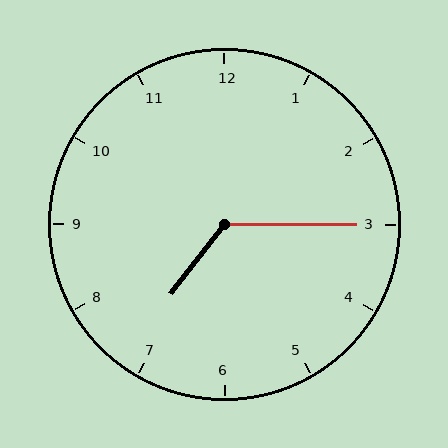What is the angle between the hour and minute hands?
Approximately 128 degrees.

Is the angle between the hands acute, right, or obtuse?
It is obtuse.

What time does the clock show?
7:15.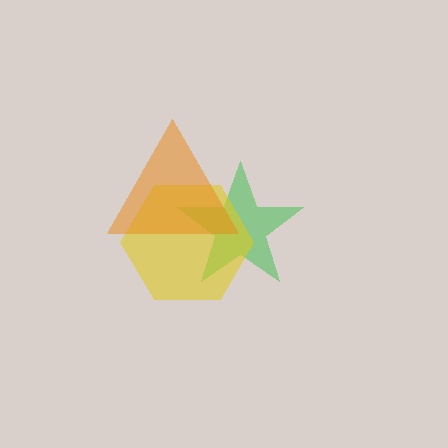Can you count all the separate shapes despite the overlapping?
Yes, there are 3 separate shapes.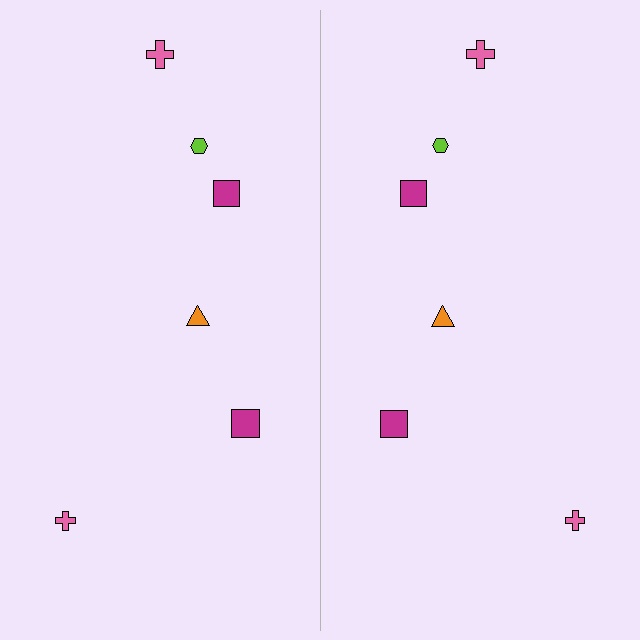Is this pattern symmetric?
Yes, this pattern has bilateral (reflection) symmetry.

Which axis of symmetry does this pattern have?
The pattern has a vertical axis of symmetry running through the center of the image.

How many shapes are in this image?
There are 12 shapes in this image.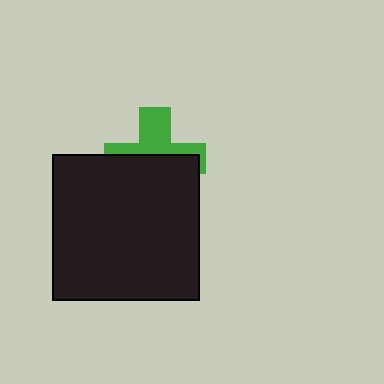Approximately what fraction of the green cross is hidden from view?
Roughly 57% of the green cross is hidden behind the black square.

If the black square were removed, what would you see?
You would see the complete green cross.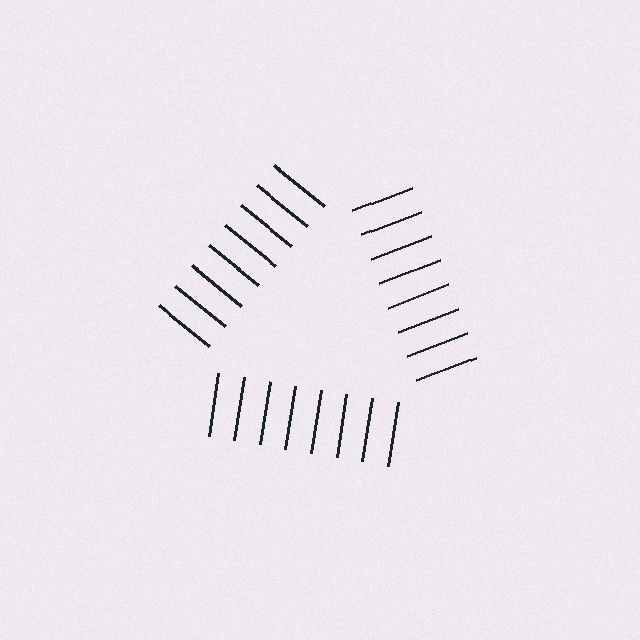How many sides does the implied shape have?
3 sides — the line-ends trace a triangle.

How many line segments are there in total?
24 — 8 along each of the 3 edges.